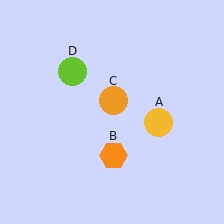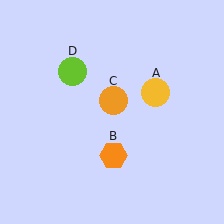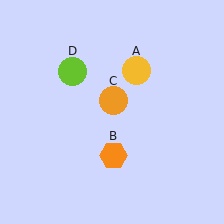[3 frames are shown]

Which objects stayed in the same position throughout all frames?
Orange hexagon (object B) and orange circle (object C) and lime circle (object D) remained stationary.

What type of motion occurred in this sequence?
The yellow circle (object A) rotated counterclockwise around the center of the scene.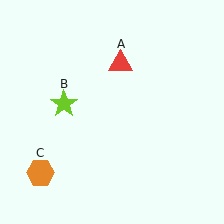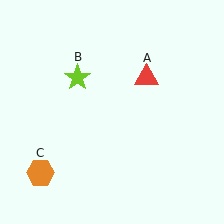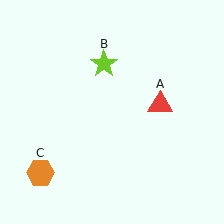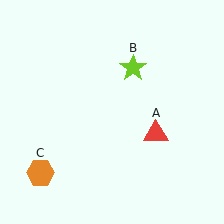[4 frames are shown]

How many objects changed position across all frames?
2 objects changed position: red triangle (object A), lime star (object B).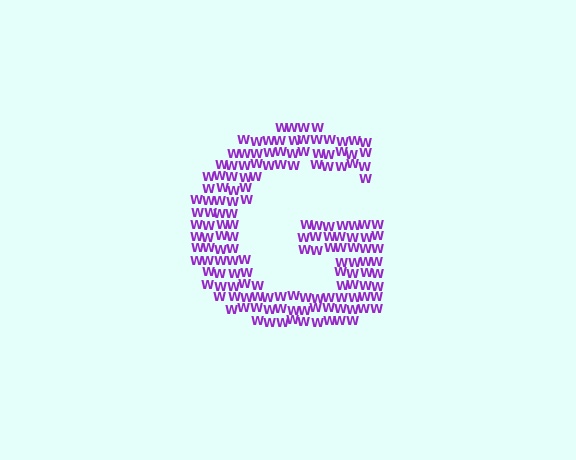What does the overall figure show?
The overall figure shows the letter G.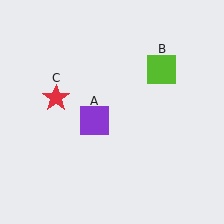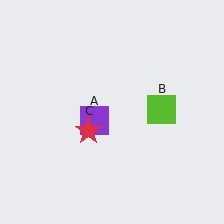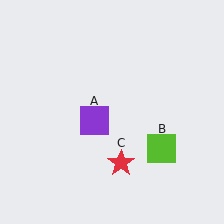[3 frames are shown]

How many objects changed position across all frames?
2 objects changed position: lime square (object B), red star (object C).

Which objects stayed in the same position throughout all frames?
Purple square (object A) remained stationary.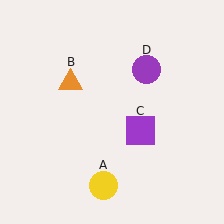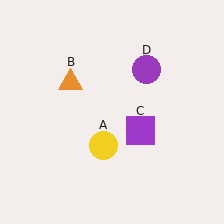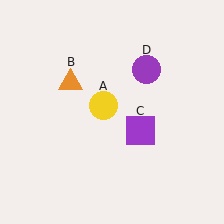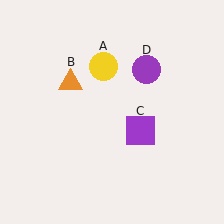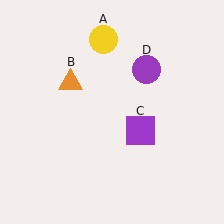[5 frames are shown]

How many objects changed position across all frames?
1 object changed position: yellow circle (object A).